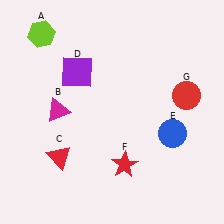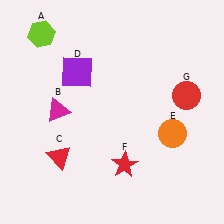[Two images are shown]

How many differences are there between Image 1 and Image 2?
There is 1 difference between the two images.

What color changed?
The circle (E) changed from blue in Image 1 to orange in Image 2.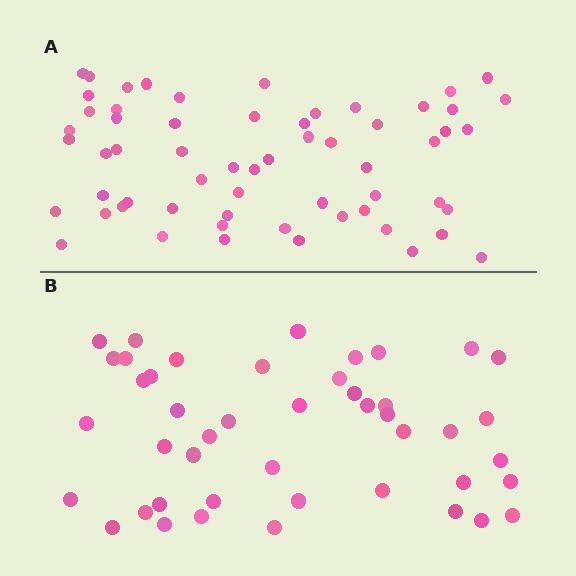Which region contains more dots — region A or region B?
Region A (the top region) has more dots.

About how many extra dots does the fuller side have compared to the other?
Region A has approximately 15 more dots than region B.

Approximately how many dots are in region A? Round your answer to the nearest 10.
About 60 dots.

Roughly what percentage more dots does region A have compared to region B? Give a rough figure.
About 35% more.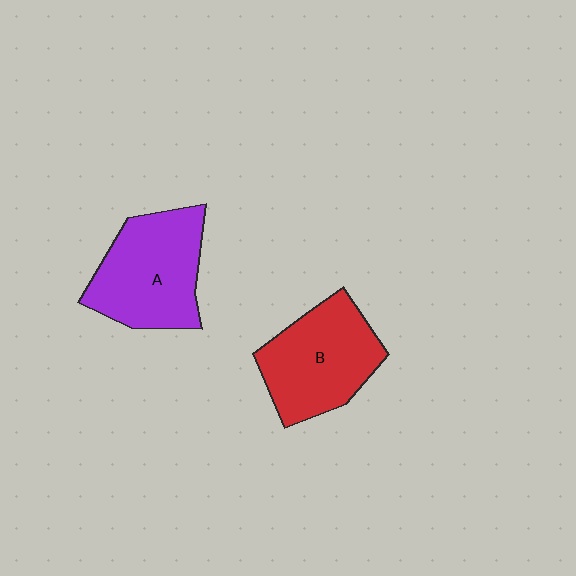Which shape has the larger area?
Shape A (purple).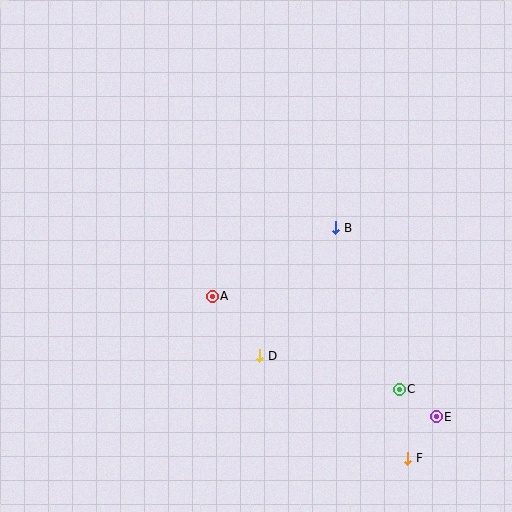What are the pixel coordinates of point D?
Point D is at (260, 356).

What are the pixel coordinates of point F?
Point F is at (408, 458).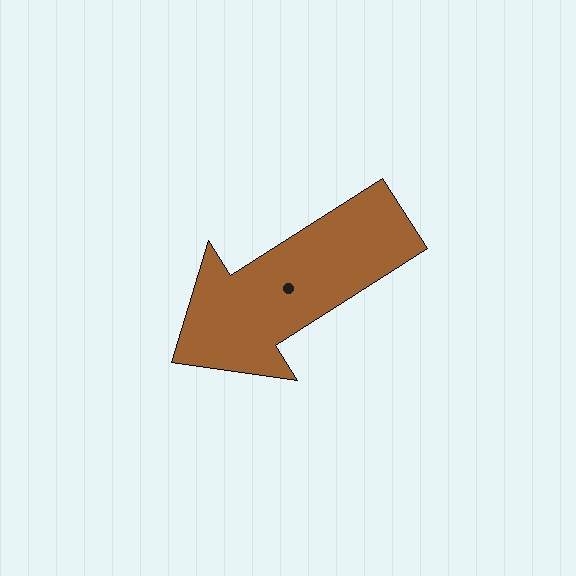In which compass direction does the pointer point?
Southwest.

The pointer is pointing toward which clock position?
Roughly 8 o'clock.